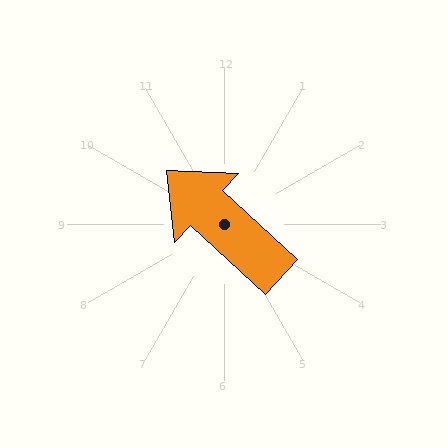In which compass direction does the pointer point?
Northwest.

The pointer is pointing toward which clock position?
Roughly 10 o'clock.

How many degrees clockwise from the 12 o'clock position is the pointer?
Approximately 313 degrees.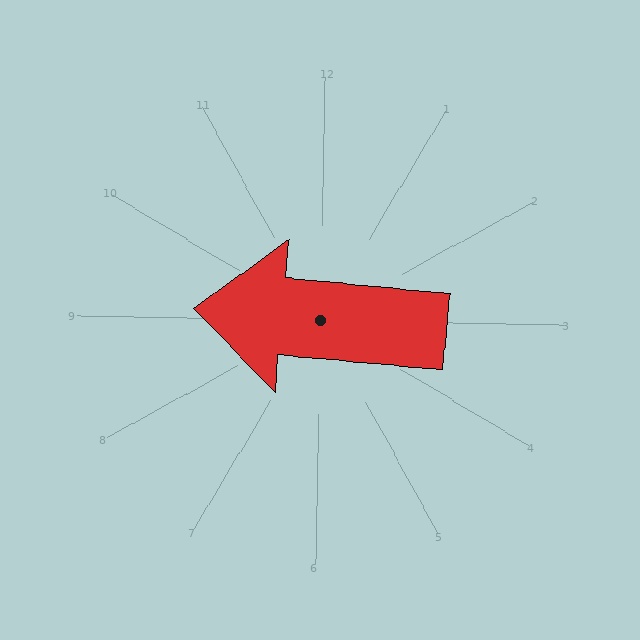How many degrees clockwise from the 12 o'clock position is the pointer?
Approximately 274 degrees.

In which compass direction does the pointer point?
West.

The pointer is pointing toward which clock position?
Roughly 9 o'clock.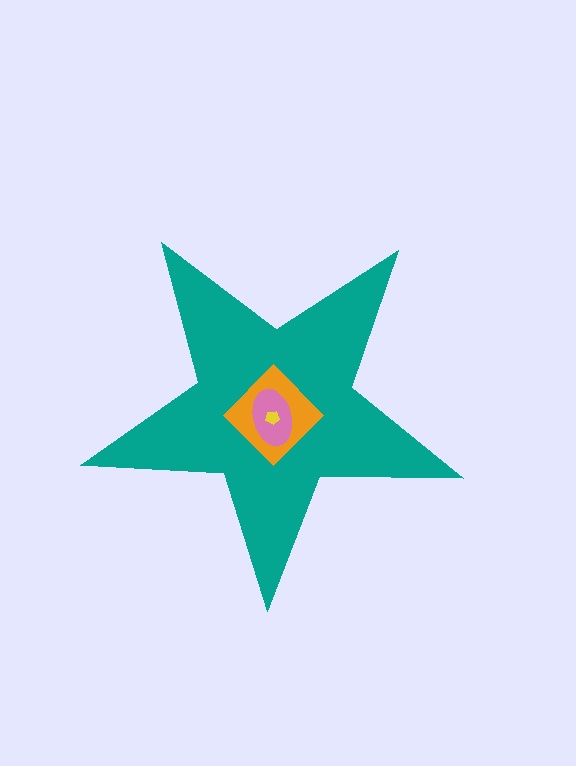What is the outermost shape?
The teal star.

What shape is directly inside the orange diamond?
The pink ellipse.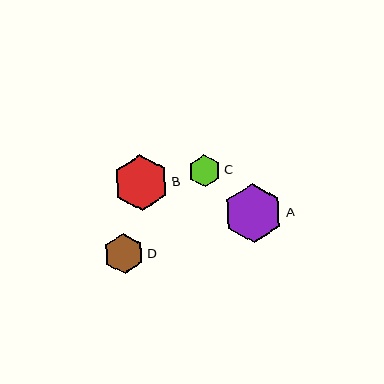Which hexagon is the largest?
Hexagon A is the largest with a size of approximately 59 pixels.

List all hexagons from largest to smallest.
From largest to smallest: A, B, D, C.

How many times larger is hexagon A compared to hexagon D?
Hexagon A is approximately 1.5 times the size of hexagon D.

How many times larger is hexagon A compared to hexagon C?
Hexagon A is approximately 1.8 times the size of hexagon C.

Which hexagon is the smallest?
Hexagon C is the smallest with a size of approximately 33 pixels.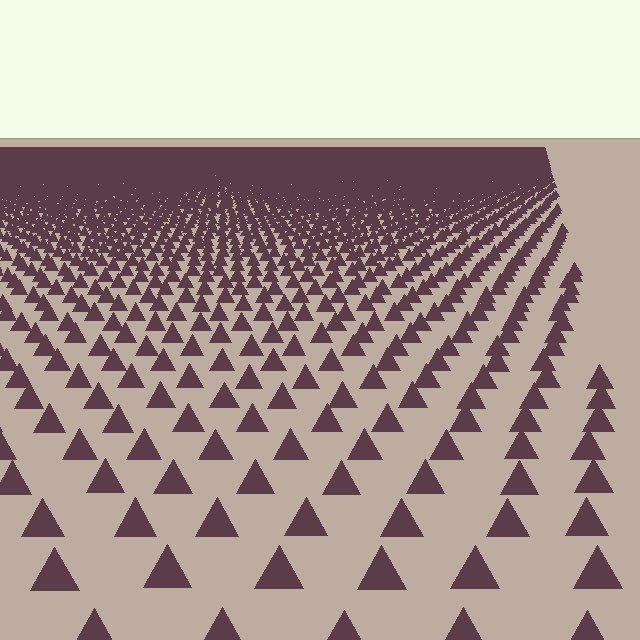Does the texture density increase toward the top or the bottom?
Density increases toward the top.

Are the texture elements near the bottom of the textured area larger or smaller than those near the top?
Larger. Near the bottom, elements are closer to the viewer and appear at a bigger on-screen size.